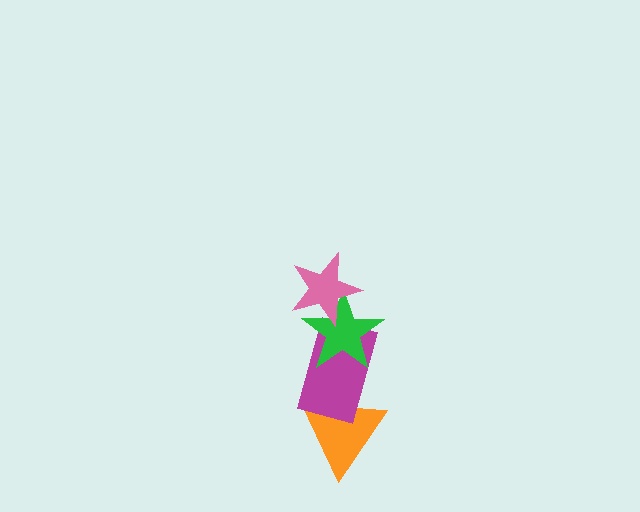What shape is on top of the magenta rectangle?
The green star is on top of the magenta rectangle.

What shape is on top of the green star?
The pink star is on top of the green star.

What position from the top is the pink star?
The pink star is 1st from the top.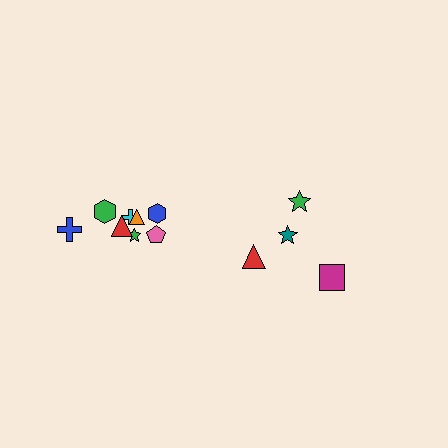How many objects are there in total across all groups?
There are 12 objects.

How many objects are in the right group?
There are 4 objects.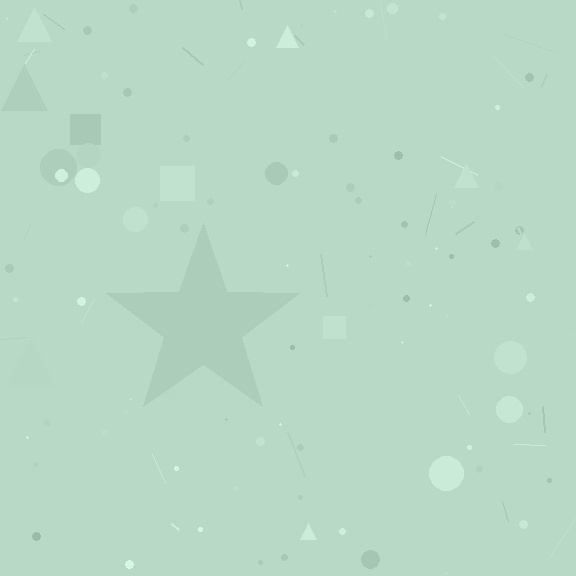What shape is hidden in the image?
A star is hidden in the image.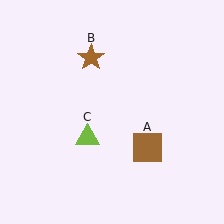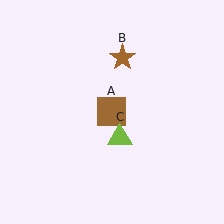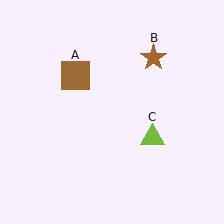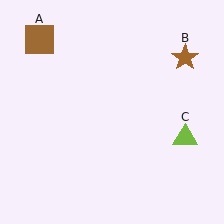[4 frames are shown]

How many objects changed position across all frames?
3 objects changed position: brown square (object A), brown star (object B), lime triangle (object C).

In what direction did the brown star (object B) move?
The brown star (object B) moved right.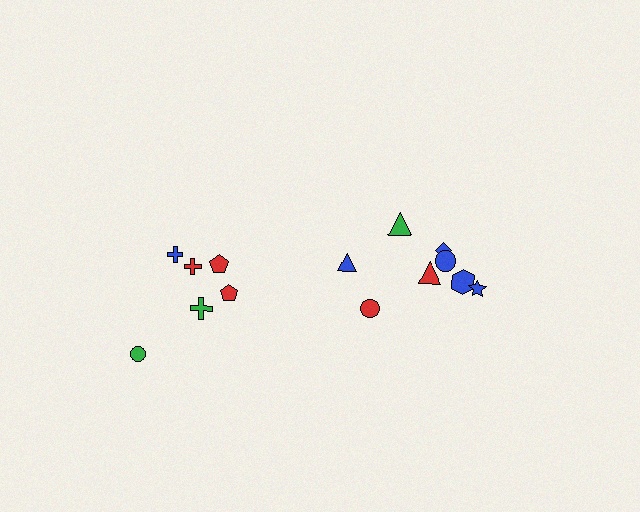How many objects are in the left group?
There are 6 objects.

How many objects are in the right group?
There are 8 objects.